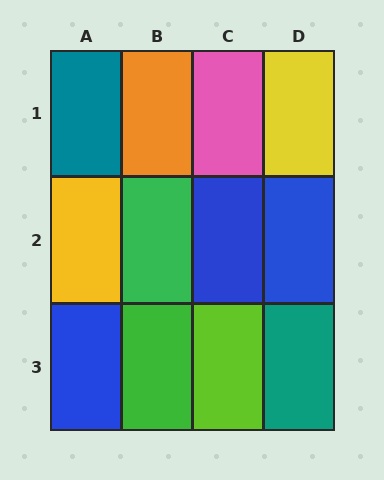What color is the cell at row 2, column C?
Blue.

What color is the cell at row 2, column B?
Green.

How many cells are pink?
1 cell is pink.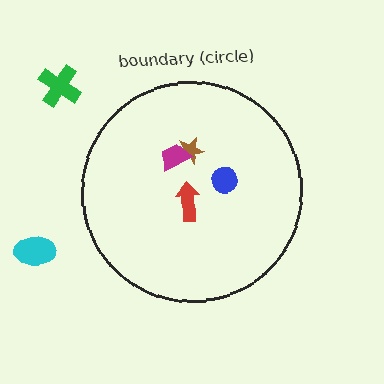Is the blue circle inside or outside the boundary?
Inside.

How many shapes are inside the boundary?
4 inside, 2 outside.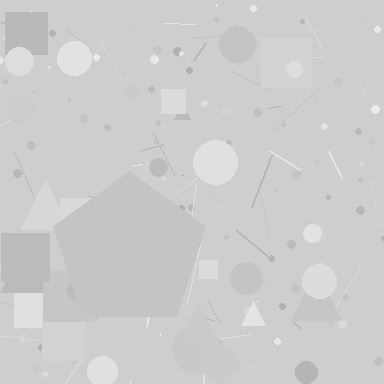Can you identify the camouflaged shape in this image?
The camouflaged shape is a pentagon.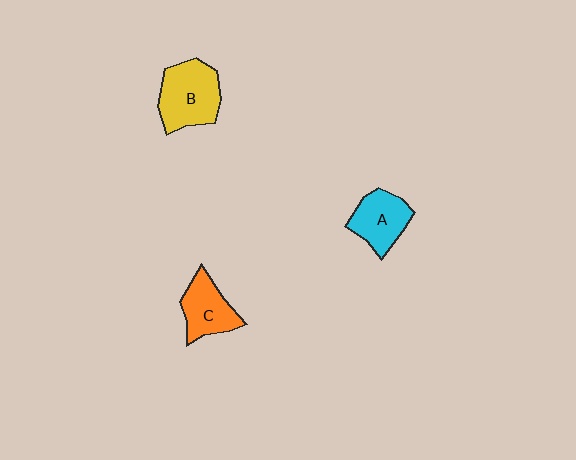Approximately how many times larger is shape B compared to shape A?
Approximately 1.3 times.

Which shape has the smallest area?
Shape C (orange).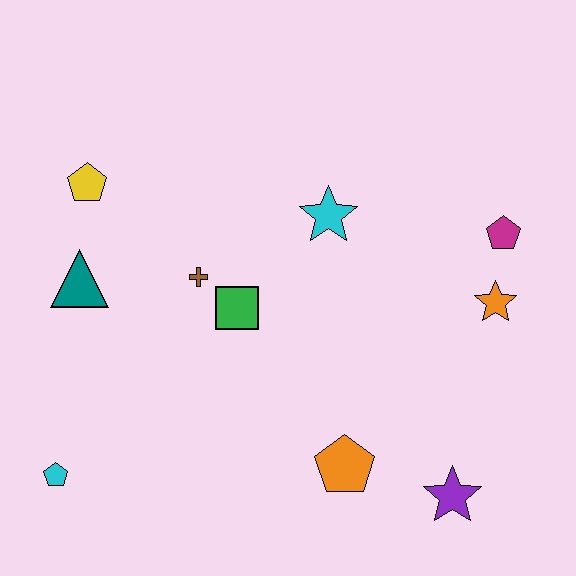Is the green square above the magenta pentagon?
No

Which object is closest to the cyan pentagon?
The teal triangle is closest to the cyan pentagon.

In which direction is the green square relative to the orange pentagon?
The green square is above the orange pentagon.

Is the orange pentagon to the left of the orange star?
Yes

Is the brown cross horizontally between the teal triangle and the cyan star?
Yes